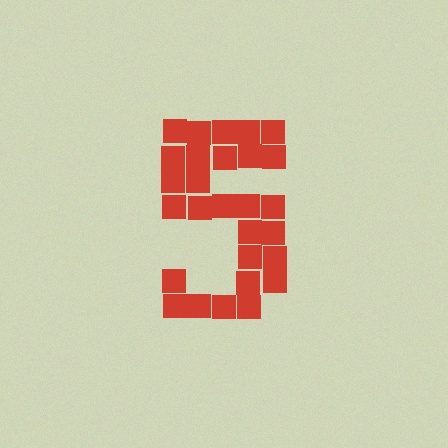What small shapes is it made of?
It is made of small squares.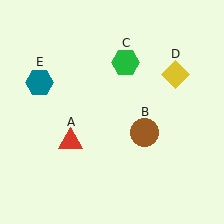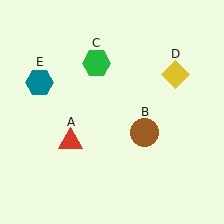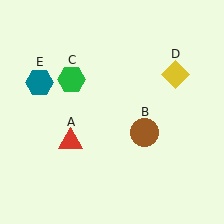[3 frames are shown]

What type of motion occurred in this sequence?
The green hexagon (object C) rotated counterclockwise around the center of the scene.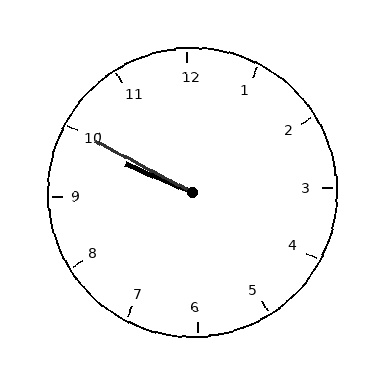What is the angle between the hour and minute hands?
Approximately 5 degrees.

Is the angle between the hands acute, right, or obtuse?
It is acute.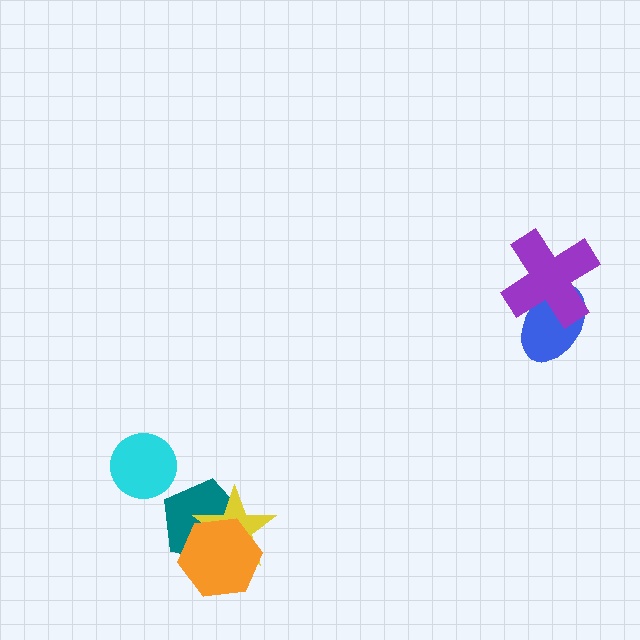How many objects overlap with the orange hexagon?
2 objects overlap with the orange hexagon.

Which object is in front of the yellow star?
The orange hexagon is in front of the yellow star.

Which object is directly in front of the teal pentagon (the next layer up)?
The yellow star is directly in front of the teal pentagon.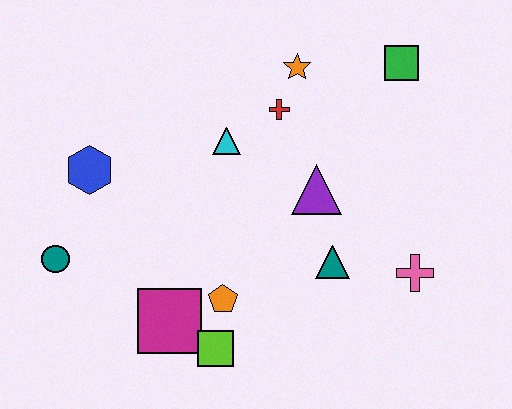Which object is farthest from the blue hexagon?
The pink cross is farthest from the blue hexagon.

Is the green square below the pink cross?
No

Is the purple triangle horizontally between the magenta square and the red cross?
No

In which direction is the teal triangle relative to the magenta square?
The teal triangle is to the right of the magenta square.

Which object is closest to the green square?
The orange star is closest to the green square.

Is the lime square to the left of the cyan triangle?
Yes